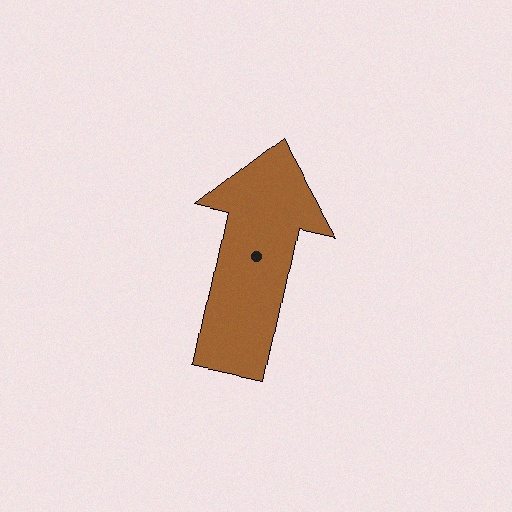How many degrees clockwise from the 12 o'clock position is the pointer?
Approximately 12 degrees.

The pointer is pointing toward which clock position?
Roughly 12 o'clock.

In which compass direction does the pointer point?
North.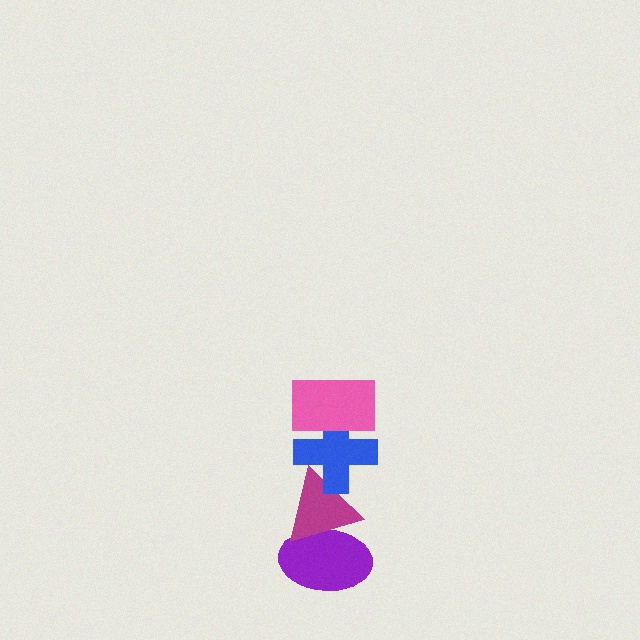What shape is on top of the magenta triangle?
The blue cross is on top of the magenta triangle.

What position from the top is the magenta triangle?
The magenta triangle is 3rd from the top.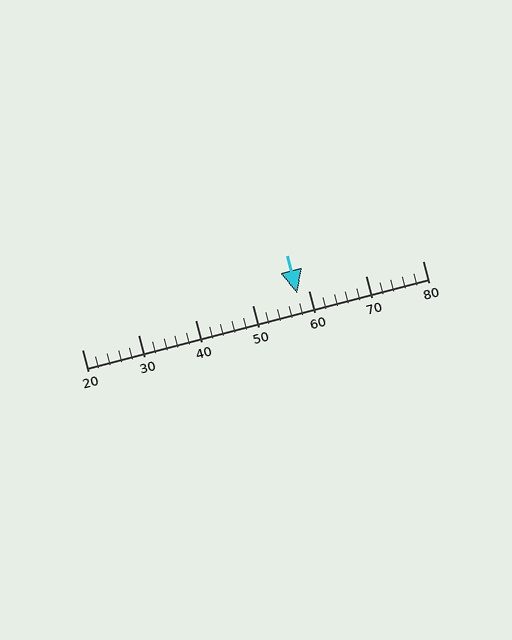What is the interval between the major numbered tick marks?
The major tick marks are spaced 10 units apart.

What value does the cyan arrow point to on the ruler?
The cyan arrow points to approximately 58.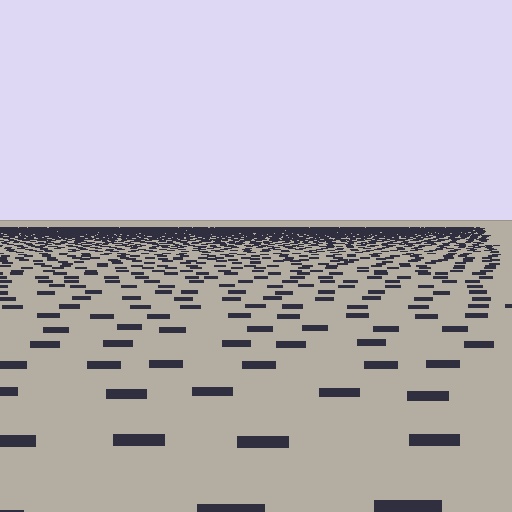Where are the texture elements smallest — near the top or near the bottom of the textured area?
Near the top.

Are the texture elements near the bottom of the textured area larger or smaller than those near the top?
Larger. Near the bottom, elements are closer to the viewer and appear at a bigger on-screen size.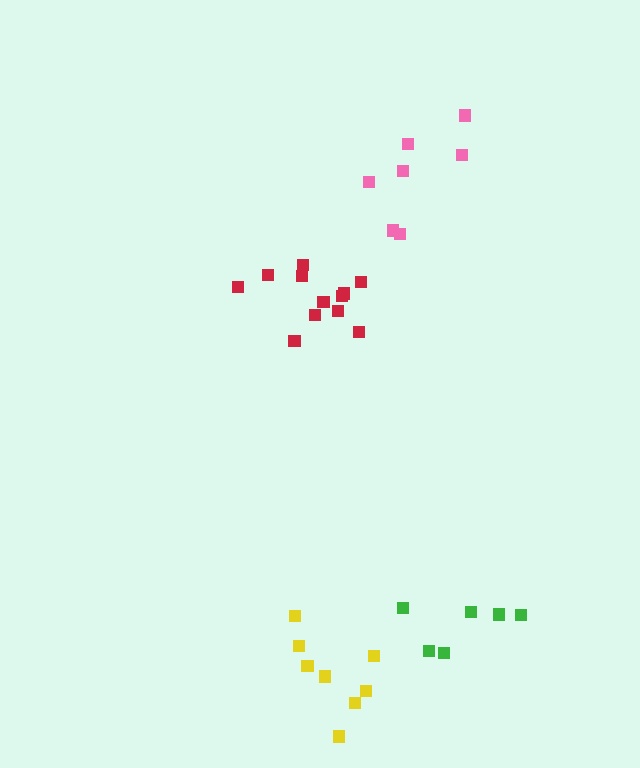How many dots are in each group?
Group 1: 12 dots, Group 2: 7 dots, Group 3: 6 dots, Group 4: 8 dots (33 total).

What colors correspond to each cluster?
The clusters are colored: red, pink, green, yellow.